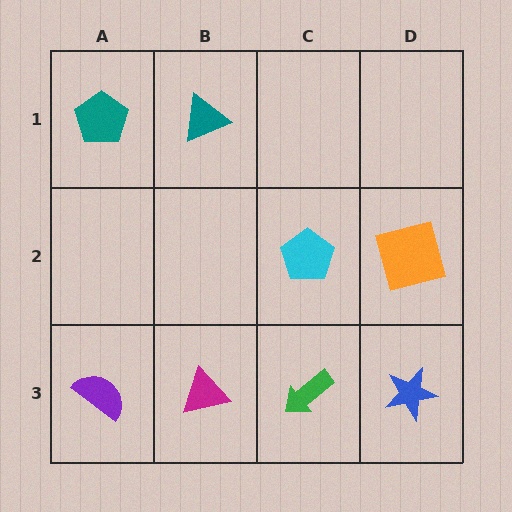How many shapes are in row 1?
2 shapes.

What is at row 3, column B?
A magenta triangle.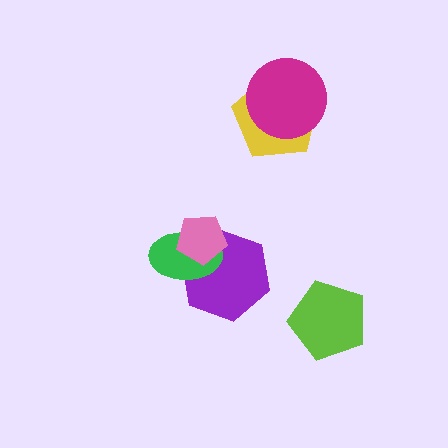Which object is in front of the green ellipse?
The pink pentagon is in front of the green ellipse.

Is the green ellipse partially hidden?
Yes, it is partially covered by another shape.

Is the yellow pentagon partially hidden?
Yes, it is partially covered by another shape.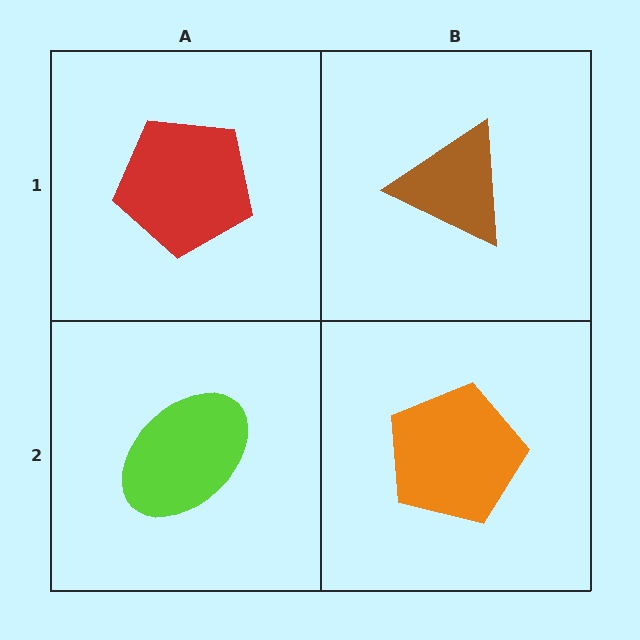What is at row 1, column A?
A red pentagon.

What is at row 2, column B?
An orange pentagon.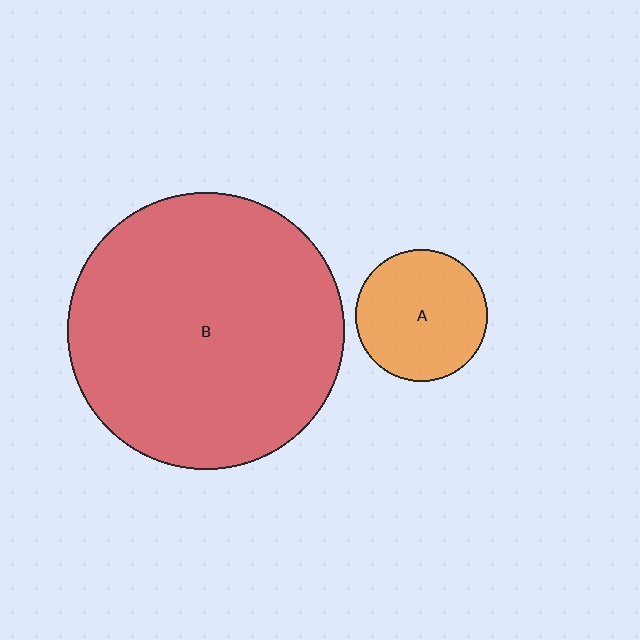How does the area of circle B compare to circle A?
Approximately 4.4 times.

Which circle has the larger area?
Circle B (red).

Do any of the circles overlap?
No, none of the circles overlap.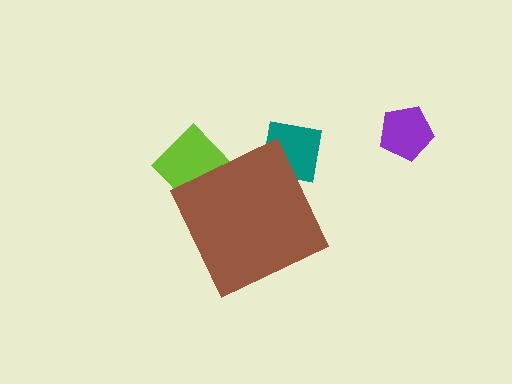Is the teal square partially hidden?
Yes, the teal square is partially hidden behind the brown diamond.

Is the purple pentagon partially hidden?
No, the purple pentagon is fully visible.